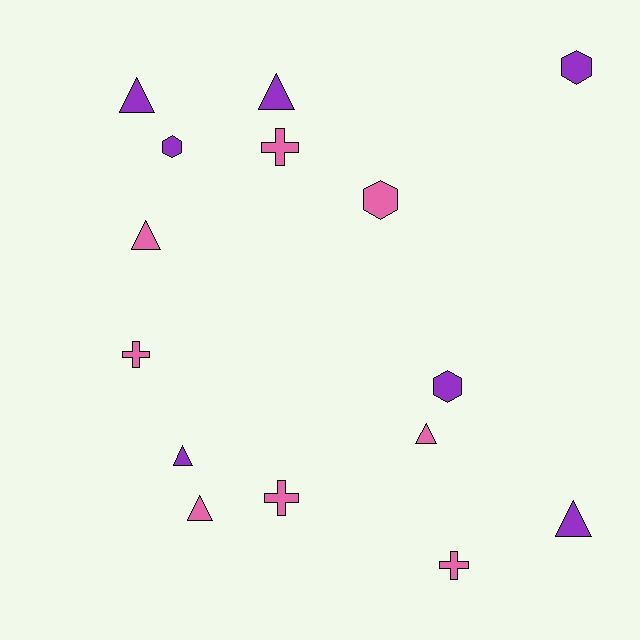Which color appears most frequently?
Pink, with 8 objects.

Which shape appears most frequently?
Triangle, with 7 objects.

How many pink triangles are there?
There are 3 pink triangles.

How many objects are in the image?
There are 15 objects.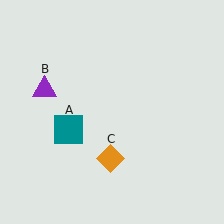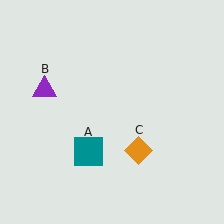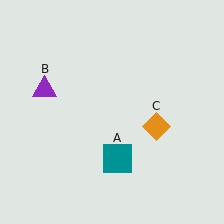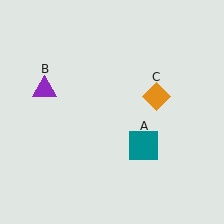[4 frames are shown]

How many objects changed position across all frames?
2 objects changed position: teal square (object A), orange diamond (object C).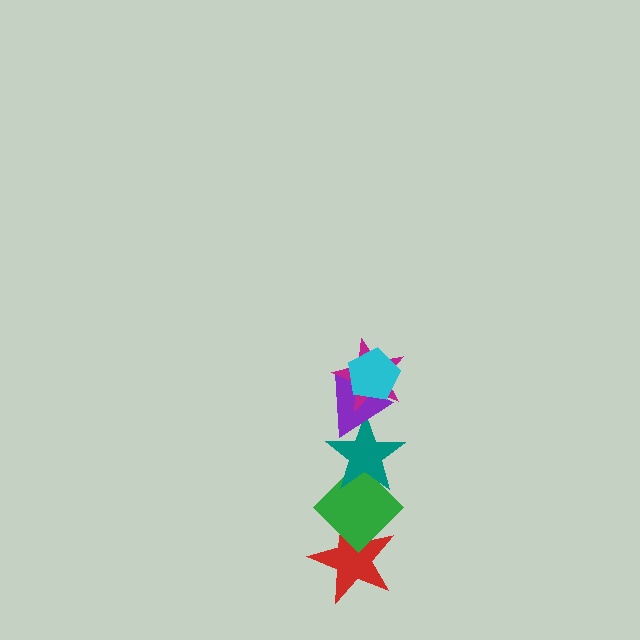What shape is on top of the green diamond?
The teal star is on top of the green diamond.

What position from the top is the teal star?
The teal star is 4th from the top.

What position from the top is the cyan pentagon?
The cyan pentagon is 1st from the top.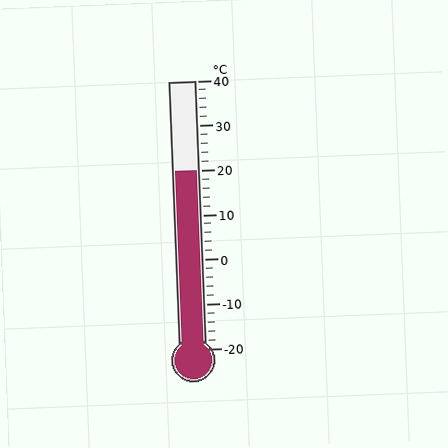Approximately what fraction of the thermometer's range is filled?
The thermometer is filled to approximately 65% of its range.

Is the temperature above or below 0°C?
The temperature is above 0°C.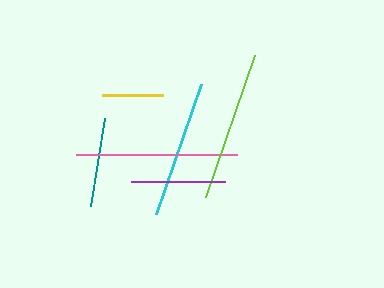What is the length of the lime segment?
The lime segment is approximately 150 pixels long.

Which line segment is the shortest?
The yellow line is the shortest at approximately 61 pixels.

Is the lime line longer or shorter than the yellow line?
The lime line is longer than the yellow line.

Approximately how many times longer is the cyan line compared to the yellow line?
The cyan line is approximately 2.3 times the length of the yellow line.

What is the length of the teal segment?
The teal segment is approximately 89 pixels long.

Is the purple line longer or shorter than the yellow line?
The purple line is longer than the yellow line.